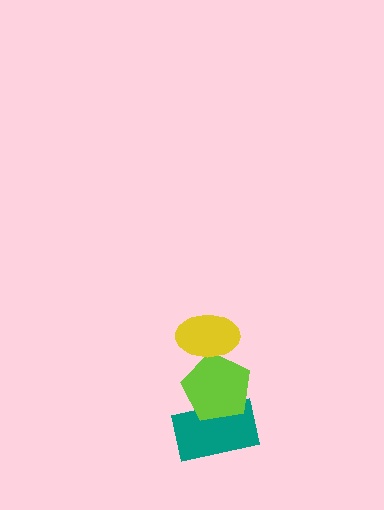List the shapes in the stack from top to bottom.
From top to bottom: the yellow ellipse, the lime pentagon, the teal rectangle.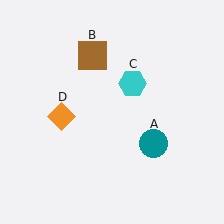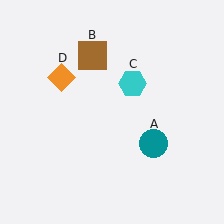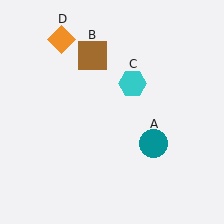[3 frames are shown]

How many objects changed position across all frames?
1 object changed position: orange diamond (object D).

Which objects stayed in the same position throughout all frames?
Teal circle (object A) and brown square (object B) and cyan hexagon (object C) remained stationary.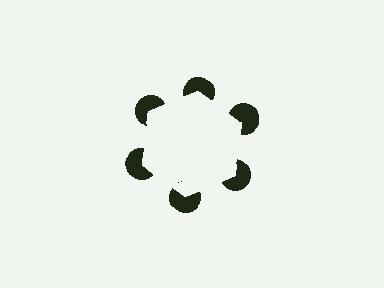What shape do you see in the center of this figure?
An illusory hexagon — its edges are inferred from the aligned wedge cuts in the pac-man discs, not physically drawn.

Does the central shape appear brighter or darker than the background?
It typically appears slightly brighter than the background, even though no actual brightness change is drawn.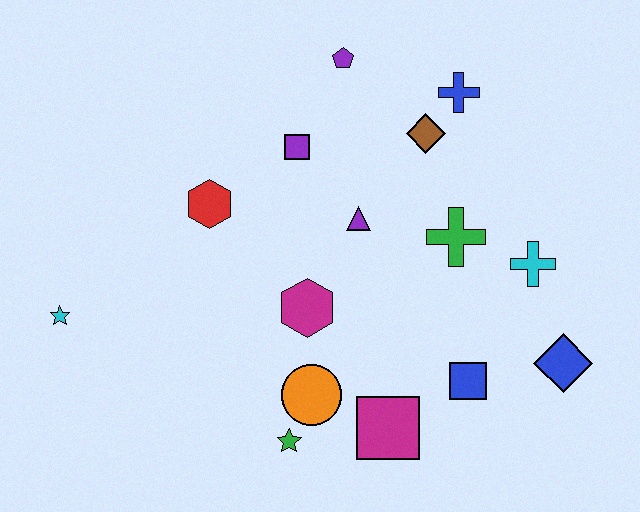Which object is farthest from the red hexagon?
The blue diamond is farthest from the red hexagon.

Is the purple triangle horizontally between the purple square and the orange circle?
No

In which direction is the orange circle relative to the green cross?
The orange circle is below the green cross.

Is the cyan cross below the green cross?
Yes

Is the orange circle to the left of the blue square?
Yes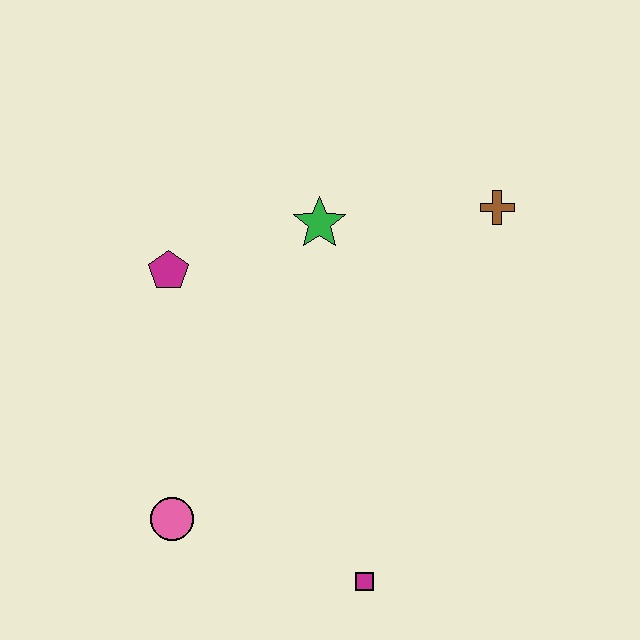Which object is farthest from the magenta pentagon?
The magenta square is farthest from the magenta pentagon.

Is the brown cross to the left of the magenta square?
No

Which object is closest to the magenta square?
The pink circle is closest to the magenta square.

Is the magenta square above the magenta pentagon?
No